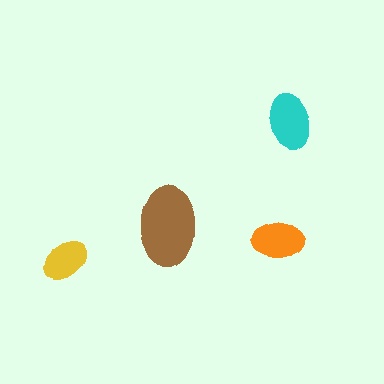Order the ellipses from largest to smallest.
the brown one, the cyan one, the orange one, the yellow one.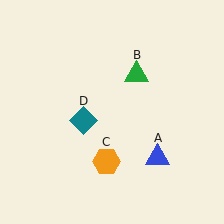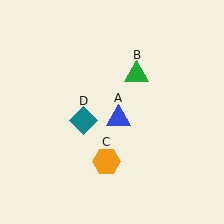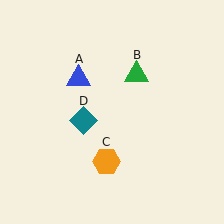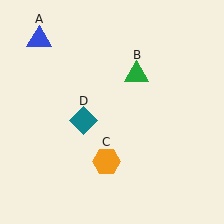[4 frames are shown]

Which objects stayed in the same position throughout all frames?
Green triangle (object B) and orange hexagon (object C) and teal diamond (object D) remained stationary.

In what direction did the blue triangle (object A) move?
The blue triangle (object A) moved up and to the left.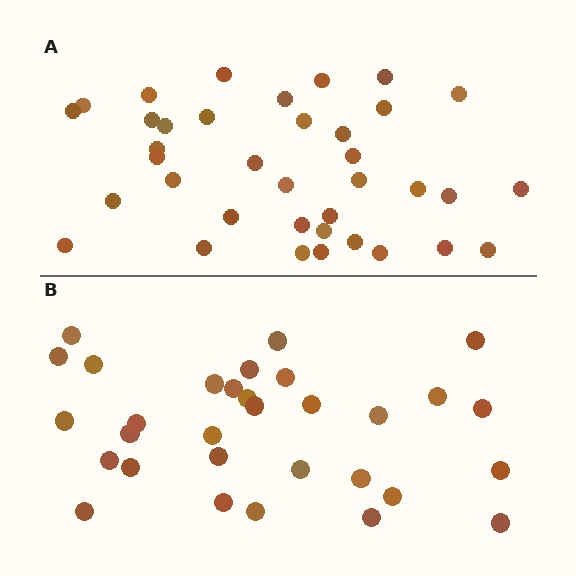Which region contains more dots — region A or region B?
Region A (the top region) has more dots.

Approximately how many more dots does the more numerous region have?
Region A has about 6 more dots than region B.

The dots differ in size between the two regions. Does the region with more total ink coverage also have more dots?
No. Region B has more total ink coverage because its dots are larger, but region A actually contains more individual dots. Total area can be misleading — the number of items is what matters here.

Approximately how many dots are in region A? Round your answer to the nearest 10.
About 40 dots. (The exact count is 37, which rounds to 40.)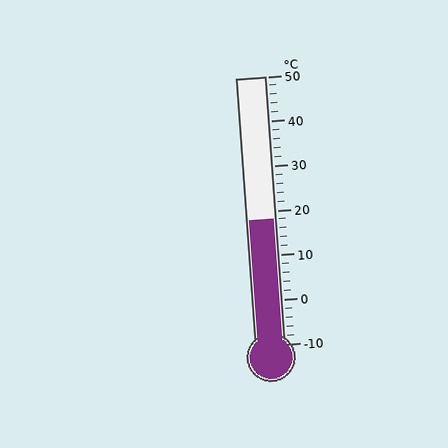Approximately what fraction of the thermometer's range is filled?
The thermometer is filled to approximately 45% of its range.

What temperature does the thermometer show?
The thermometer shows approximately 18°C.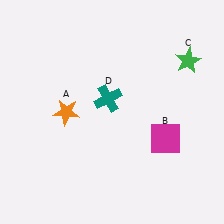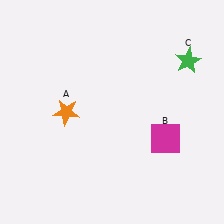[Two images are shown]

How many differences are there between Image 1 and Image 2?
There is 1 difference between the two images.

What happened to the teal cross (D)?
The teal cross (D) was removed in Image 2. It was in the top-left area of Image 1.